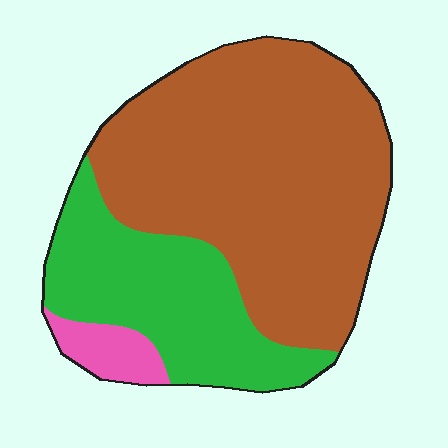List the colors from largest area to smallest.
From largest to smallest: brown, green, pink.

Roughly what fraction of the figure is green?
Green covers 30% of the figure.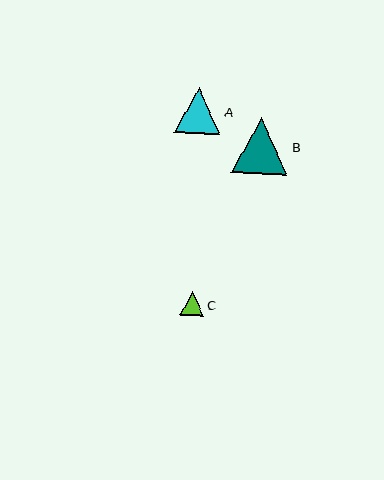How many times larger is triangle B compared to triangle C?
Triangle B is approximately 2.3 times the size of triangle C.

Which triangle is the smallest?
Triangle C is the smallest with a size of approximately 24 pixels.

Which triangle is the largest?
Triangle B is the largest with a size of approximately 56 pixels.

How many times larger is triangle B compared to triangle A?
Triangle B is approximately 1.2 times the size of triangle A.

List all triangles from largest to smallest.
From largest to smallest: B, A, C.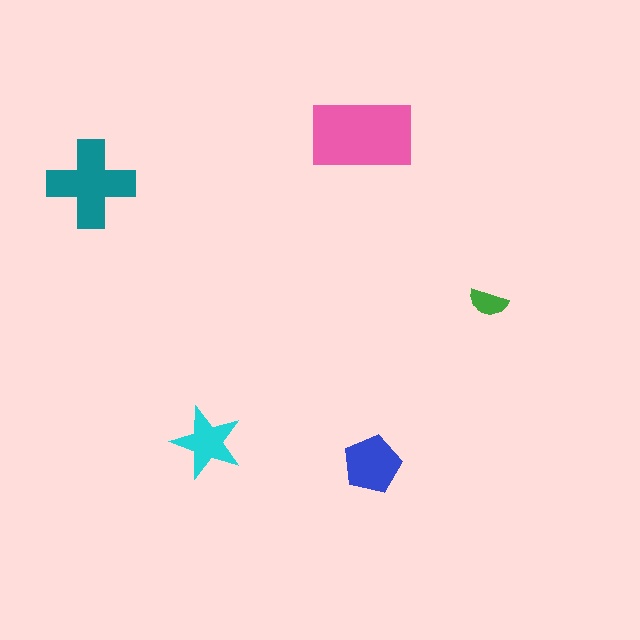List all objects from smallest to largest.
The green semicircle, the cyan star, the blue pentagon, the teal cross, the pink rectangle.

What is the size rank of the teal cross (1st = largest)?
2nd.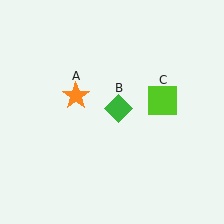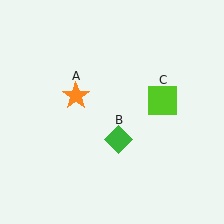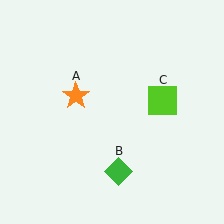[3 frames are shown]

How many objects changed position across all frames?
1 object changed position: green diamond (object B).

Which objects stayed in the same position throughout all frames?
Orange star (object A) and lime square (object C) remained stationary.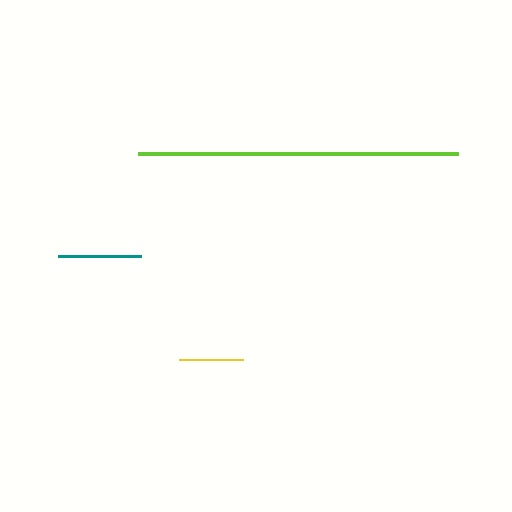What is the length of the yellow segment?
The yellow segment is approximately 64 pixels long.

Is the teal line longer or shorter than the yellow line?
The teal line is longer than the yellow line.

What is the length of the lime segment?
The lime segment is approximately 320 pixels long.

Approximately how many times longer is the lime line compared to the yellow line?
The lime line is approximately 5.0 times the length of the yellow line.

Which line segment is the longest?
The lime line is the longest at approximately 320 pixels.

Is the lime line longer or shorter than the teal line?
The lime line is longer than the teal line.